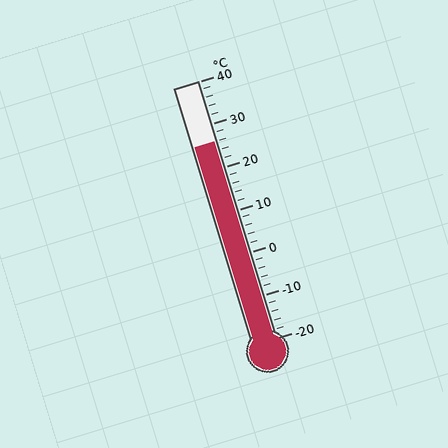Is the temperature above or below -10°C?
The temperature is above -10°C.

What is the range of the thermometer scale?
The thermometer scale ranges from -20°C to 40°C.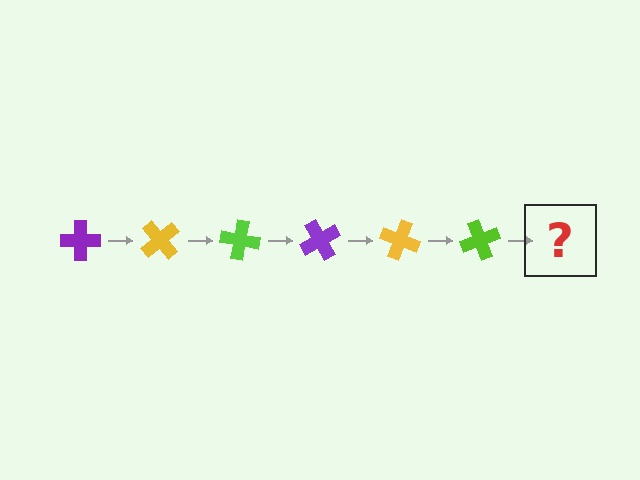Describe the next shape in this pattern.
It should be a purple cross, rotated 300 degrees from the start.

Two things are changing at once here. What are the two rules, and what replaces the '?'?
The two rules are that it rotates 50 degrees each step and the color cycles through purple, yellow, and lime. The '?' should be a purple cross, rotated 300 degrees from the start.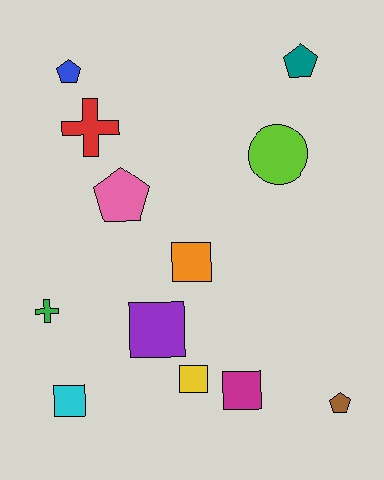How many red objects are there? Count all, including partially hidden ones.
There is 1 red object.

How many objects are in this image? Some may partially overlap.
There are 12 objects.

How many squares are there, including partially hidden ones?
There are 5 squares.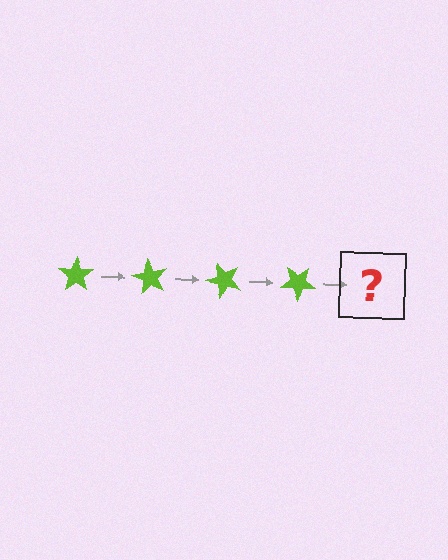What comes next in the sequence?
The next element should be a lime star rotated 240 degrees.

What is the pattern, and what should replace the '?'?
The pattern is that the star rotates 60 degrees each step. The '?' should be a lime star rotated 240 degrees.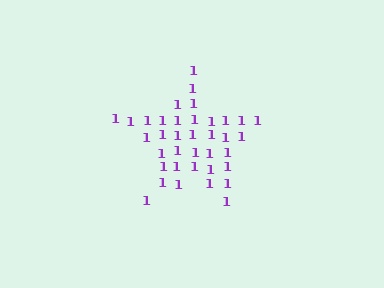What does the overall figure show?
The overall figure shows a star.